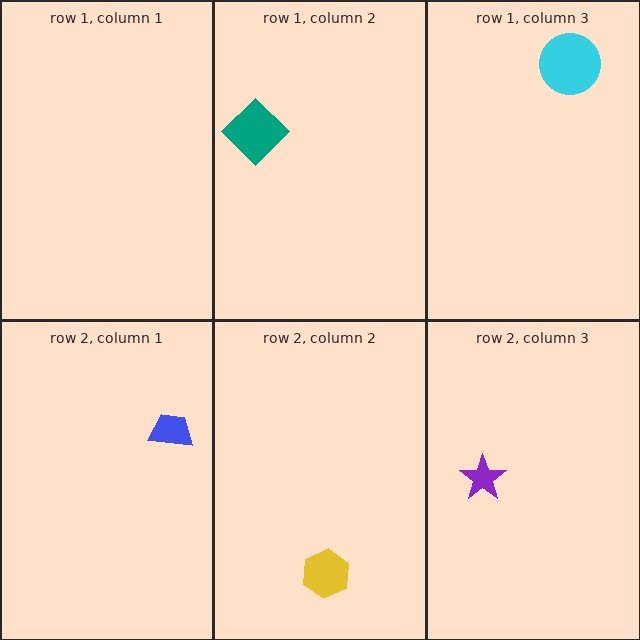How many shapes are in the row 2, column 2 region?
1.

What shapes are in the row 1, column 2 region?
The teal diamond.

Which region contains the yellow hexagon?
The row 2, column 2 region.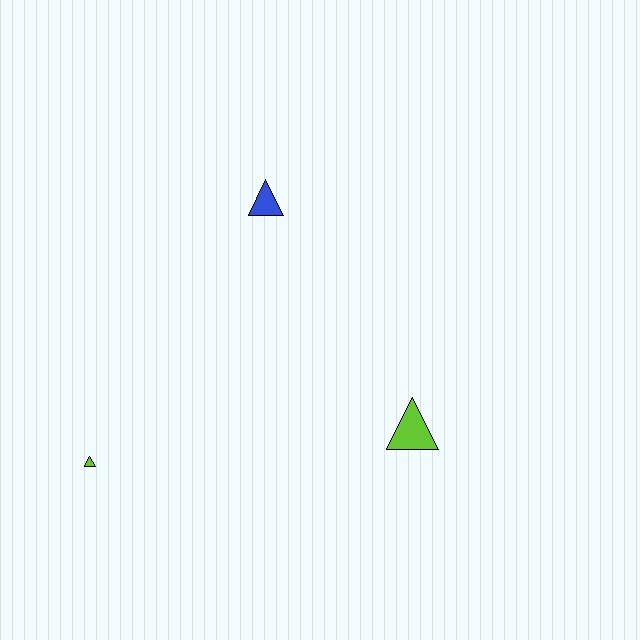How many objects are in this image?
There are 3 objects.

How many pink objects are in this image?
There are no pink objects.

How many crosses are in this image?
There are no crosses.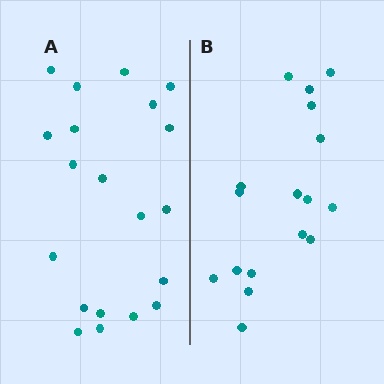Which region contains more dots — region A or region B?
Region A (the left region) has more dots.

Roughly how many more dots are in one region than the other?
Region A has just a few more — roughly 2 or 3 more dots than region B.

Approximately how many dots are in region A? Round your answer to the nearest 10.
About 20 dots.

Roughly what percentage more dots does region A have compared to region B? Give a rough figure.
About 20% more.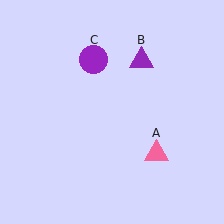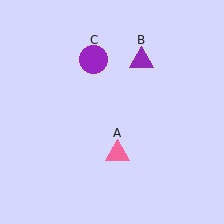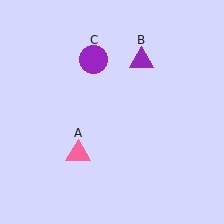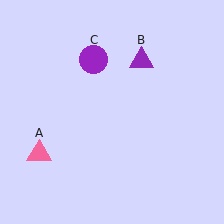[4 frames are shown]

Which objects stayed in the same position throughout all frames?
Purple triangle (object B) and purple circle (object C) remained stationary.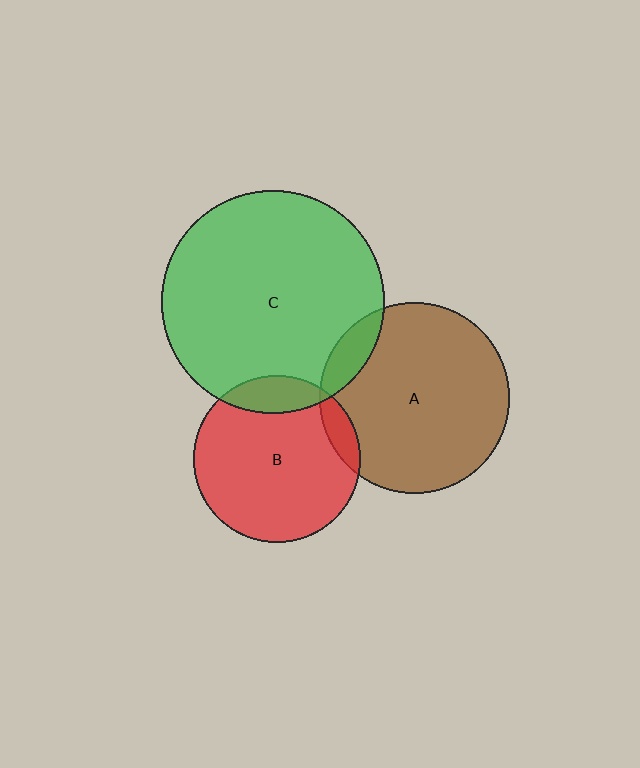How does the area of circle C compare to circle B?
Approximately 1.8 times.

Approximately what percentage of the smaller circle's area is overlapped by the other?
Approximately 10%.